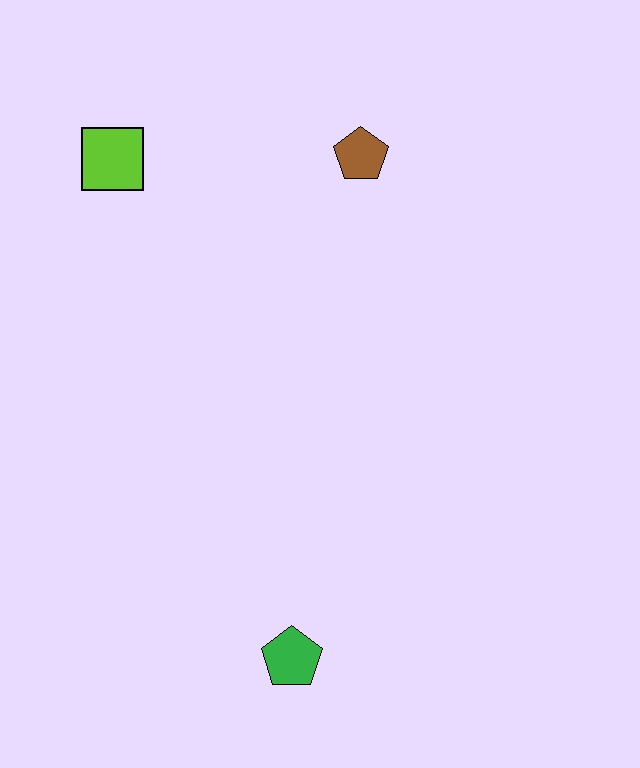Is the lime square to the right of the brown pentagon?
No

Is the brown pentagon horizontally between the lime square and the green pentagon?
No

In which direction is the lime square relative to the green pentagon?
The lime square is above the green pentagon.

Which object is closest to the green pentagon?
The brown pentagon is closest to the green pentagon.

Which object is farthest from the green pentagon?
The lime square is farthest from the green pentagon.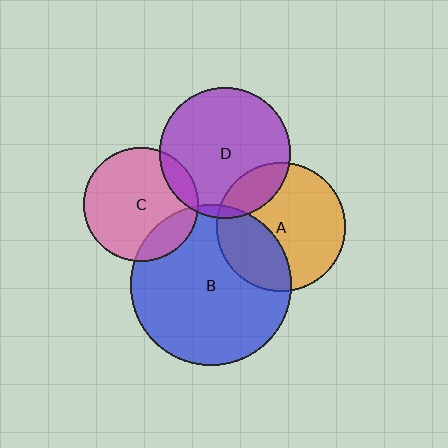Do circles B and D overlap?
Yes.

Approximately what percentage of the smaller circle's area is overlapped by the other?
Approximately 5%.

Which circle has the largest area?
Circle B (blue).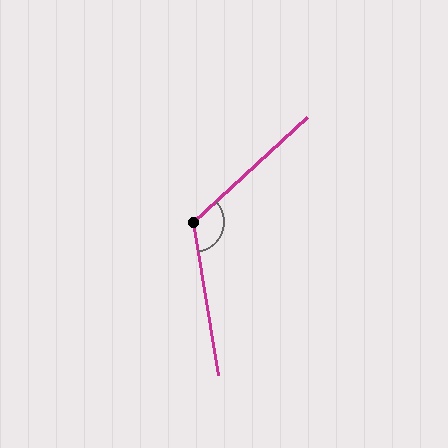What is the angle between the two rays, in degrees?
Approximately 123 degrees.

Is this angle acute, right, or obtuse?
It is obtuse.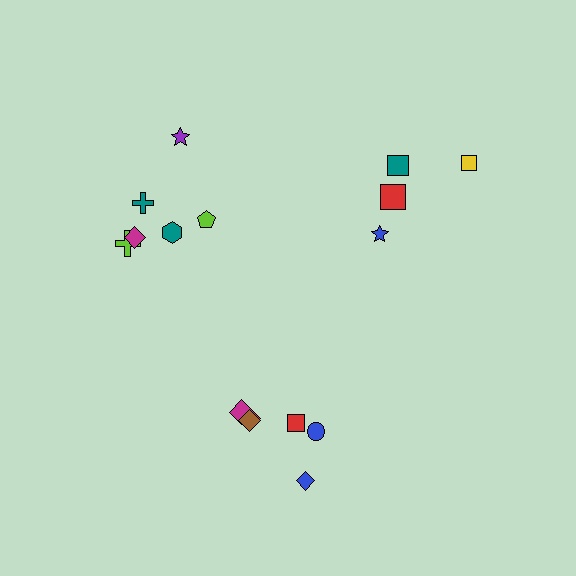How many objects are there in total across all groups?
There are 16 objects.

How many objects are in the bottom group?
There are 6 objects.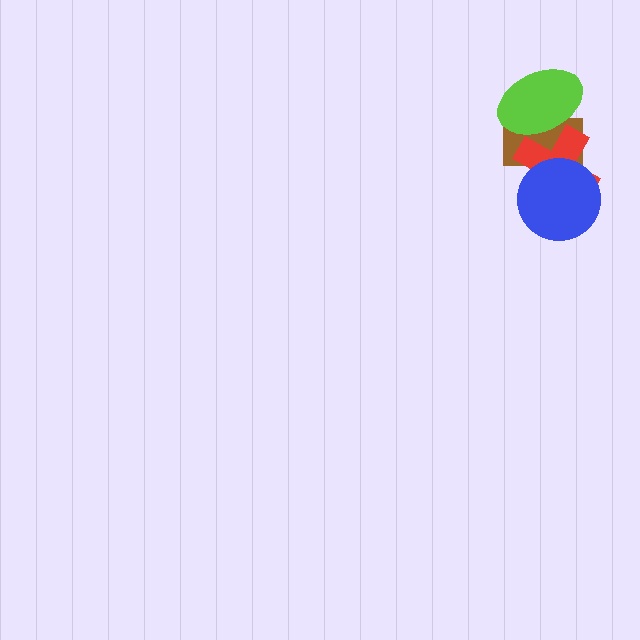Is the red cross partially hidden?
Yes, it is partially covered by another shape.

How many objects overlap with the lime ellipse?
2 objects overlap with the lime ellipse.